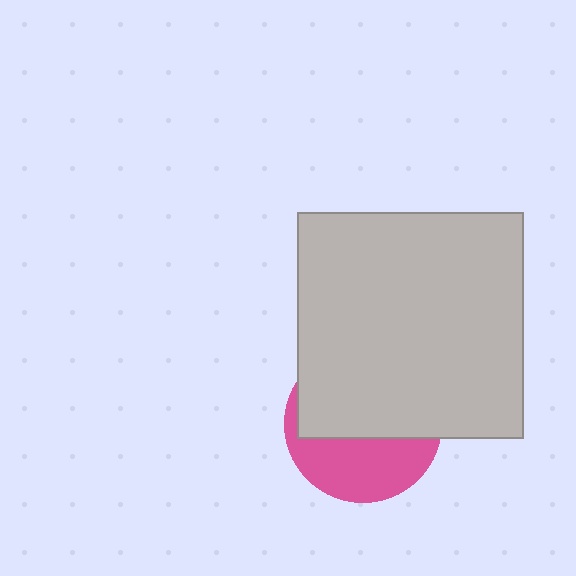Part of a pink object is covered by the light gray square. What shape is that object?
It is a circle.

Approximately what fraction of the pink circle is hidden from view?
Roughly 59% of the pink circle is hidden behind the light gray square.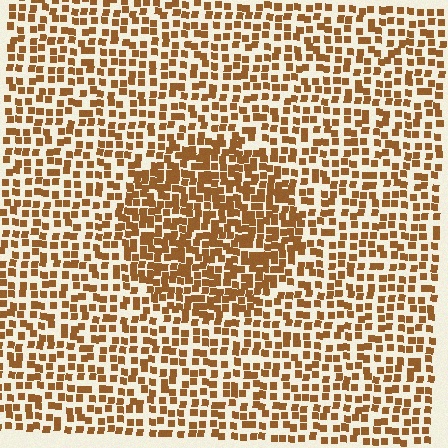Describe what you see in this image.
The image contains small brown elements arranged at two different densities. A circle-shaped region is visible where the elements are more densely packed than the surrounding area.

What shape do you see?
I see a circle.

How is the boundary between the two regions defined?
The boundary is defined by a change in element density (approximately 1.7x ratio). All elements are the same color, size, and shape.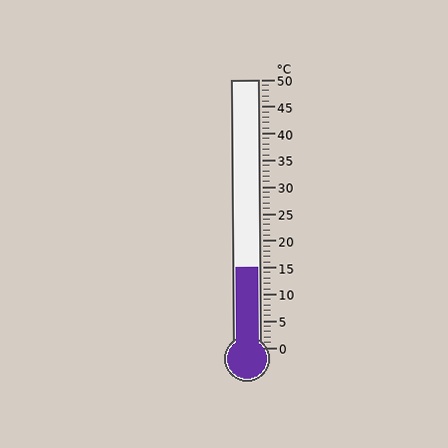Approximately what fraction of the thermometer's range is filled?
The thermometer is filled to approximately 30% of its range.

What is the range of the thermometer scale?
The thermometer scale ranges from 0°C to 50°C.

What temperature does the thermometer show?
The thermometer shows approximately 15°C.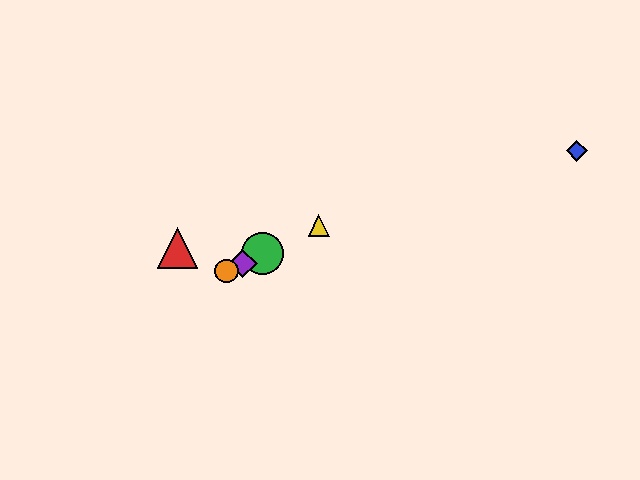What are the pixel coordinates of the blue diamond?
The blue diamond is at (577, 151).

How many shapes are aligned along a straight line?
4 shapes (the green circle, the yellow triangle, the purple diamond, the orange circle) are aligned along a straight line.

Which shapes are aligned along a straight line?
The green circle, the yellow triangle, the purple diamond, the orange circle are aligned along a straight line.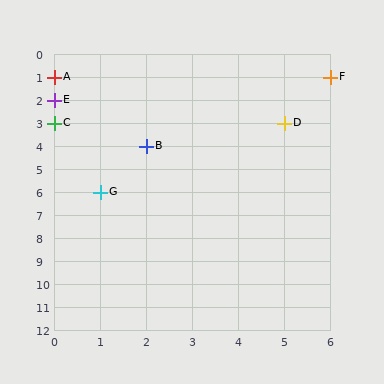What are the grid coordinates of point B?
Point B is at grid coordinates (2, 4).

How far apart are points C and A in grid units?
Points C and A are 2 rows apart.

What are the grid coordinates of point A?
Point A is at grid coordinates (0, 1).